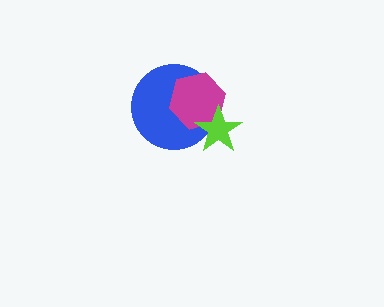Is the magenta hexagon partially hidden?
Yes, it is partially covered by another shape.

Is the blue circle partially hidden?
Yes, it is partially covered by another shape.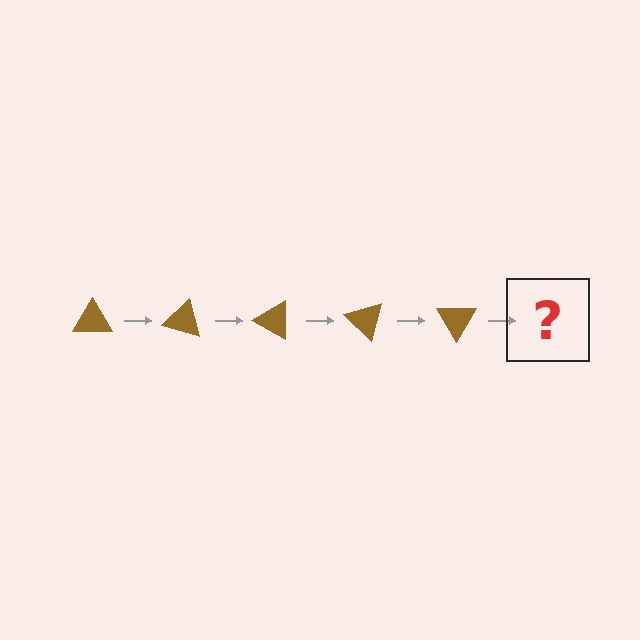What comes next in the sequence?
The next element should be a brown triangle rotated 75 degrees.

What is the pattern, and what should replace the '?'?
The pattern is that the triangle rotates 15 degrees each step. The '?' should be a brown triangle rotated 75 degrees.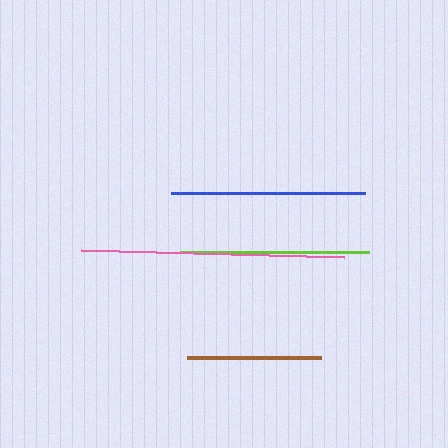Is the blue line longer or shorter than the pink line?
The pink line is longer than the blue line.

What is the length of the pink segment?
The pink segment is approximately 263 pixels long.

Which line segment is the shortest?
The brown line is the shortest at approximately 134 pixels.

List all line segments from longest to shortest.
From longest to shortest: pink, blue, lime, brown.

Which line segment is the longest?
The pink line is the longest at approximately 263 pixels.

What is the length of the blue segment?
The blue segment is approximately 194 pixels long.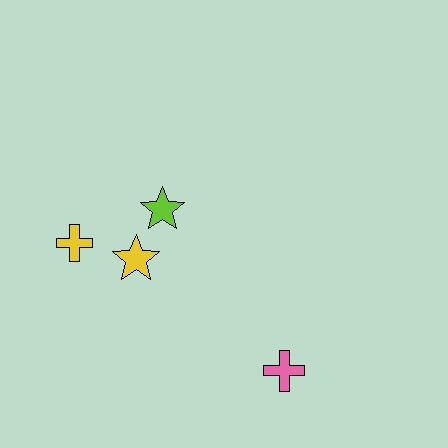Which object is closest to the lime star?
The yellow star is closest to the lime star.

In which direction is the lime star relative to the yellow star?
The lime star is above the yellow star.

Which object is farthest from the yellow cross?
The pink cross is farthest from the yellow cross.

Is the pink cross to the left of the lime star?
No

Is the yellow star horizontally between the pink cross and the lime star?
No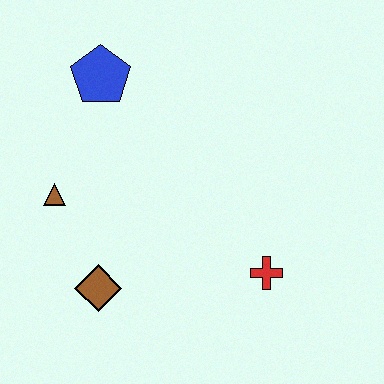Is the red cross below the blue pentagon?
Yes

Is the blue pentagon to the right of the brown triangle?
Yes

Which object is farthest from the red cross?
The blue pentagon is farthest from the red cross.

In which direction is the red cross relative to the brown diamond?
The red cross is to the right of the brown diamond.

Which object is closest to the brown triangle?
The brown diamond is closest to the brown triangle.